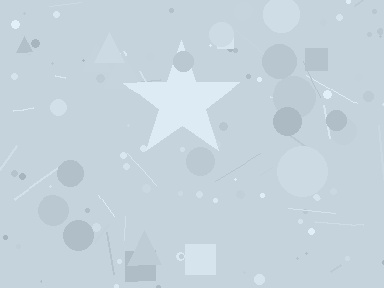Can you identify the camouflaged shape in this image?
The camouflaged shape is a star.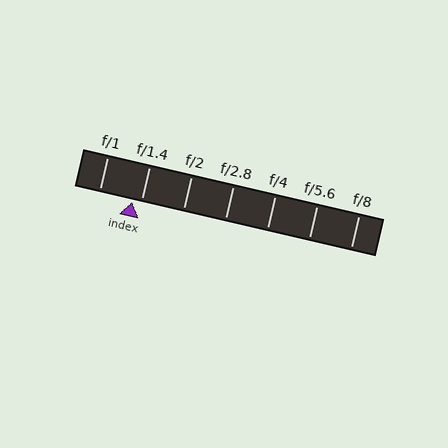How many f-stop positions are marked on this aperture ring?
There are 7 f-stop positions marked.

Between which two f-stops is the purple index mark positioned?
The index mark is between f/1 and f/1.4.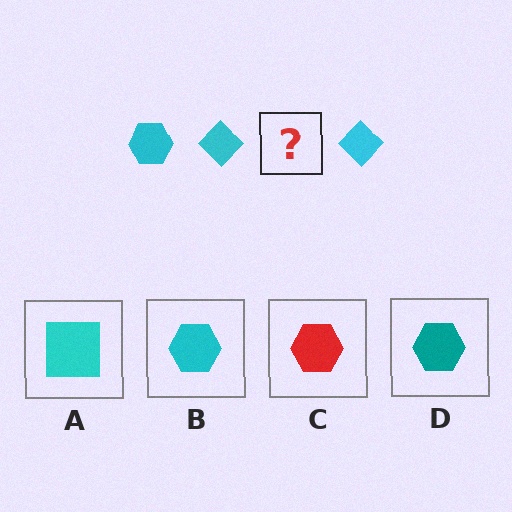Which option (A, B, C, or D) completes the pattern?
B.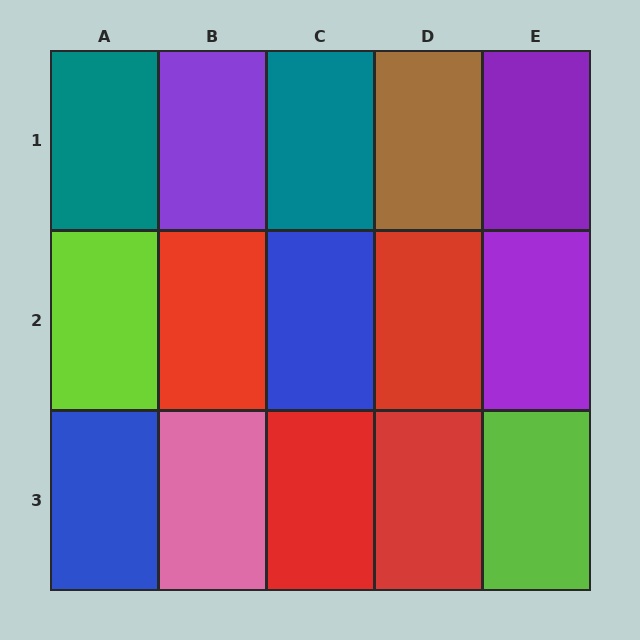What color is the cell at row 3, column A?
Blue.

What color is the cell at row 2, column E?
Purple.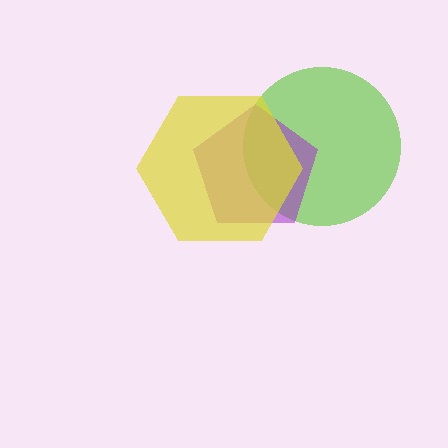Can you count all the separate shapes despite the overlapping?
Yes, there are 3 separate shapes.